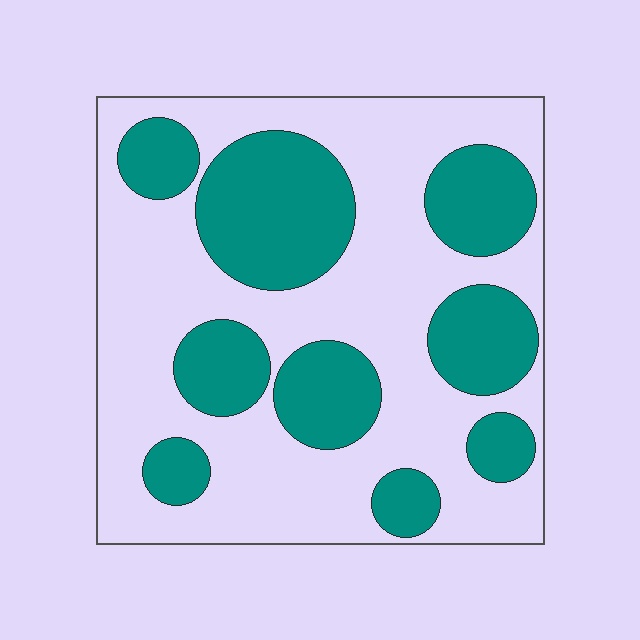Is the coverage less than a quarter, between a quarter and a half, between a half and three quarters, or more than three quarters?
Between a quarter and a half.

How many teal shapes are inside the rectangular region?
9.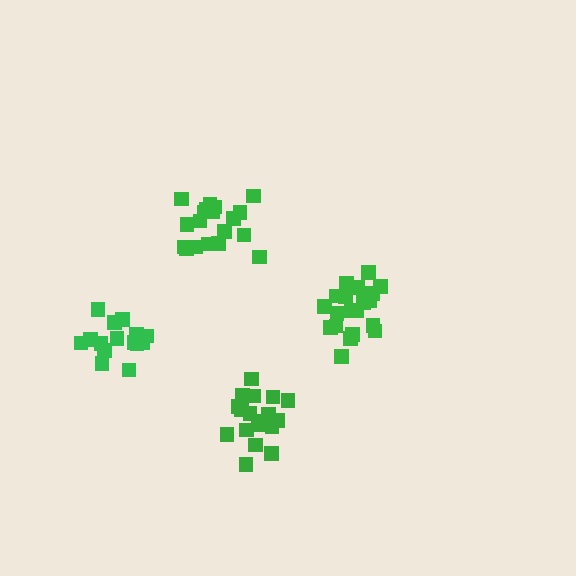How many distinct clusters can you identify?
There are 4 distinct clusters.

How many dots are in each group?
Group 1: 18 dots, Group 2: 15 dots, Group 3: 21 dots, Group 4: 19 dots (73 total).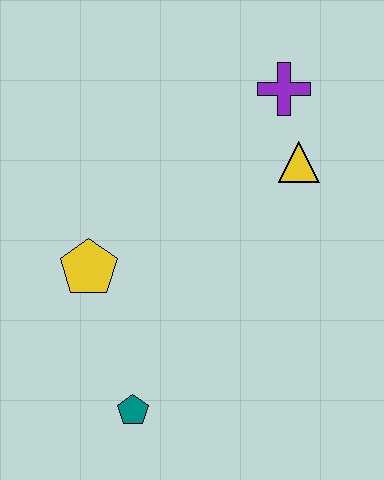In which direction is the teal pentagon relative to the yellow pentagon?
The teal pentagon is below the yellow pentagon.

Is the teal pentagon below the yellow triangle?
Yes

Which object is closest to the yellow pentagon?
The teal pentagon is closest to the yellow pentagon.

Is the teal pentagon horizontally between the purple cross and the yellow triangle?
No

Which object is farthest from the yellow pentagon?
The purple cross is farthest from the yellow pentagon.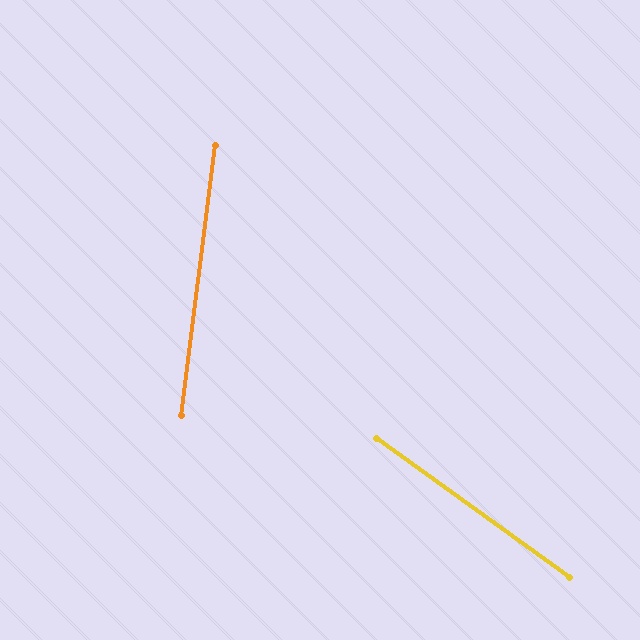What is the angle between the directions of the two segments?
Approximately 62 degrees.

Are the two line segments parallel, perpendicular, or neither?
Neither parallel nor perpendicular — they differ by about 62°.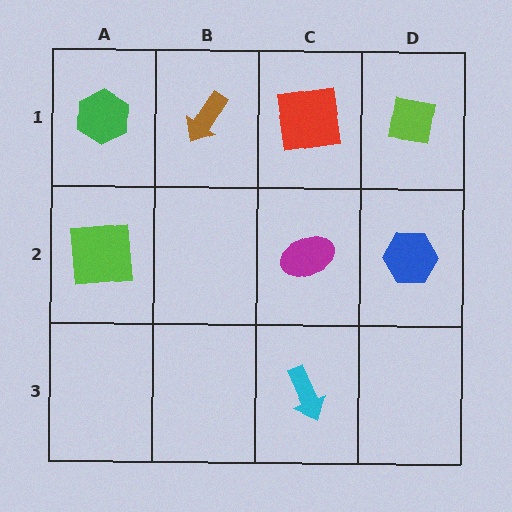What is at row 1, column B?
A brown arrow.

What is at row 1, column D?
A lime square.